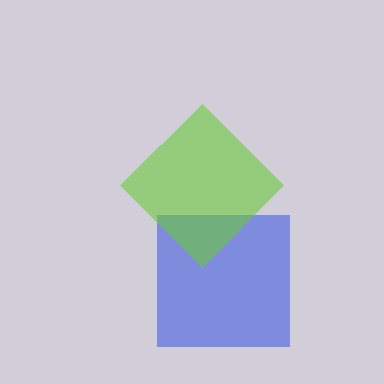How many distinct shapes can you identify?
There are 2 distinct shapes: a blue square, a lime diamond.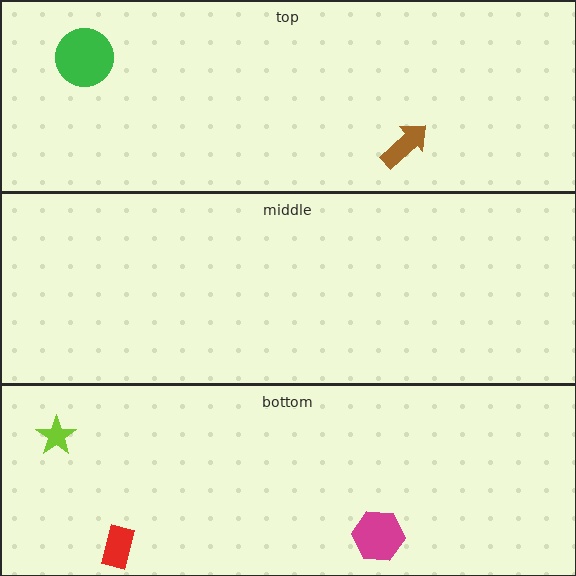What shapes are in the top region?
The green circle, the brown arrow.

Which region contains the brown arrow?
The top region.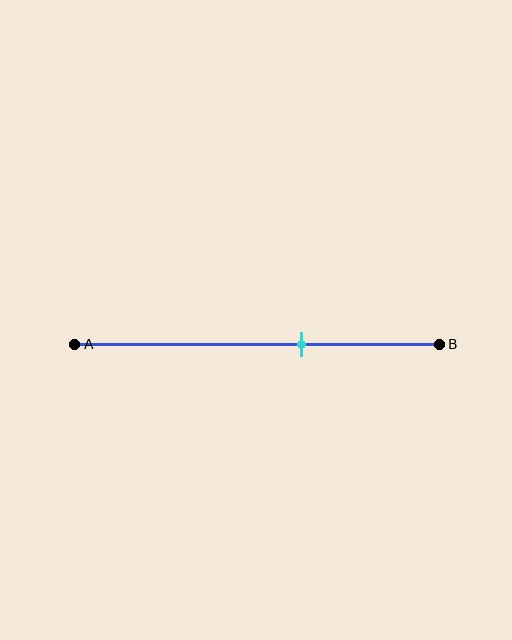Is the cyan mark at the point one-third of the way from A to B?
No, the mark is at about 60% from A, not at the 33% one-third point.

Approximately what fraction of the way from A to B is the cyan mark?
The cyan mark is approximately 60% of the way from A to B.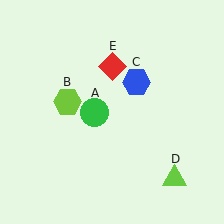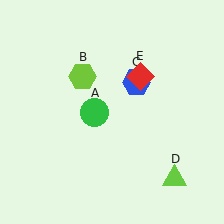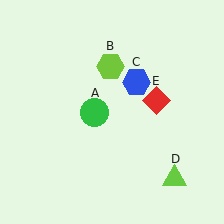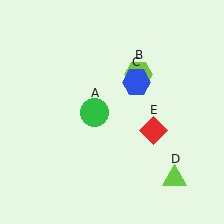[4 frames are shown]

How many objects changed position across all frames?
2 objects changed position: lime hexagon (object B), red diamond (object E).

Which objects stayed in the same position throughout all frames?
Green circle (object A) and blue hexagon (object C) and lime triangle (object D) remained stationary.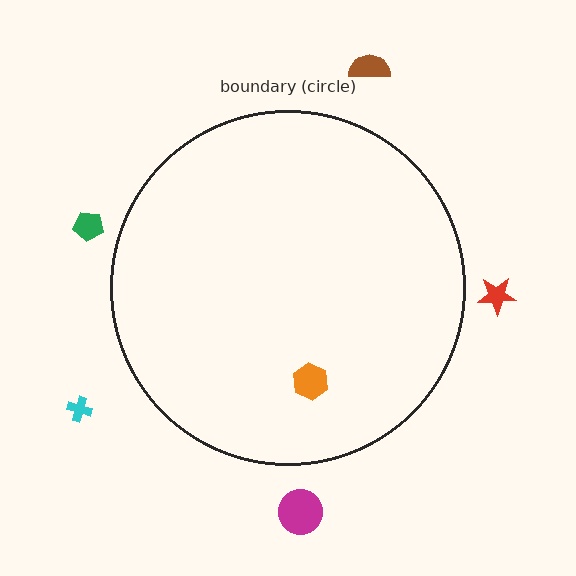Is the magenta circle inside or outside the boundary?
Outside.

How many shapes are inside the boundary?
1 inside, 5 outside.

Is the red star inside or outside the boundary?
Outside.